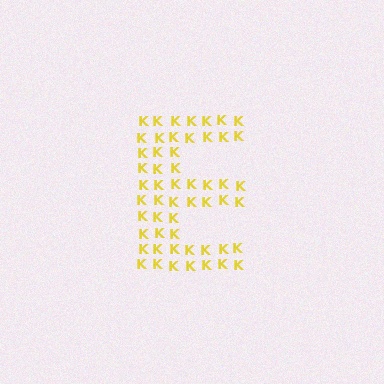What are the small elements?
The small elements are letter K's.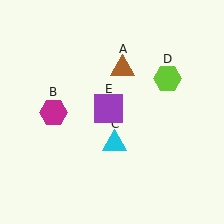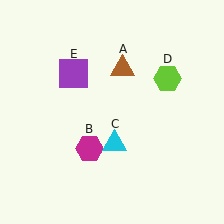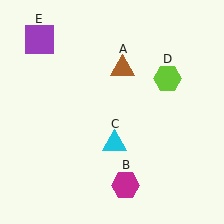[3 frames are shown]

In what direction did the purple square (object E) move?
The purple square (object E) moved up and to the left.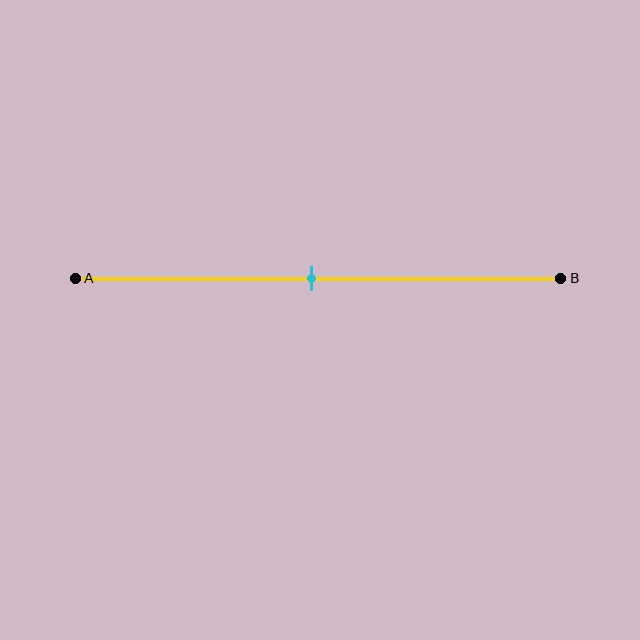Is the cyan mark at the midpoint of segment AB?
Yes, the mark is approximately at the midpoint.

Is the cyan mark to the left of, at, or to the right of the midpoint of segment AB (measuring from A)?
The cyan mark is approximately at the midpoint of segment AB.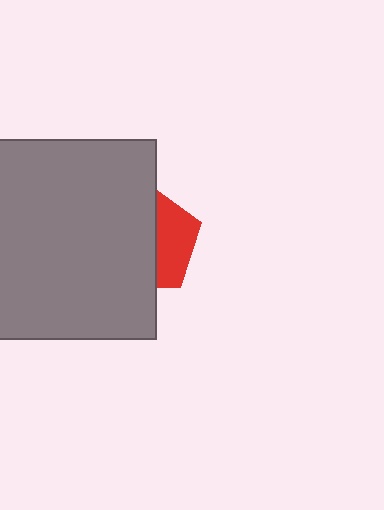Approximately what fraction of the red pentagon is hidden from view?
Roughly 64% of the red pentagon is hidden behind the gray square.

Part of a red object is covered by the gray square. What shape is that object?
It is a pentagon.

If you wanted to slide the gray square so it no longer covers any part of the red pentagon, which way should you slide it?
Slide it left — that is the most direct way to separate the two shapes.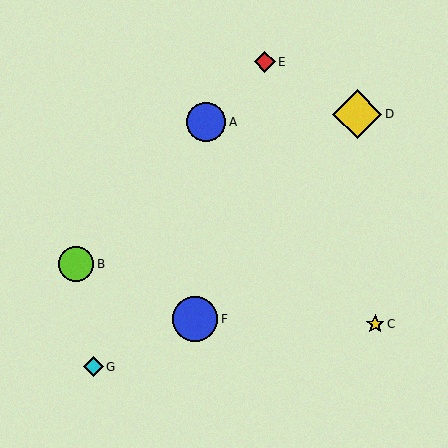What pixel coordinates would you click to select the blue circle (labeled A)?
Click at (206, 122) to select the blue circle A.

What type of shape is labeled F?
Shape F is a blue circle.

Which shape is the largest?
The yellow diamond (labeled D) is the largest.